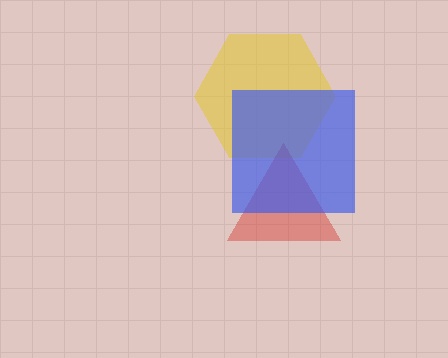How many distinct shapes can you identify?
There are 3 distinct shapes: a yellow hexagon, a red triangle, a blue square.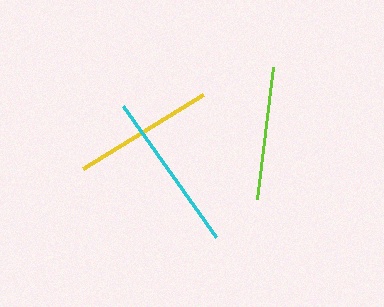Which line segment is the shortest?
The lime line is the shortest at approximately 133 pixels.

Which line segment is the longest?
The cyan line is the longest at approximately 161 pixels.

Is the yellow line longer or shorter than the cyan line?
The cyan line is longer than the yellow line.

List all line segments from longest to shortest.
From longest to shortest: cyan, yellow, lime.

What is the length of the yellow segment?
The yellow segment is approximately 141 pixels long.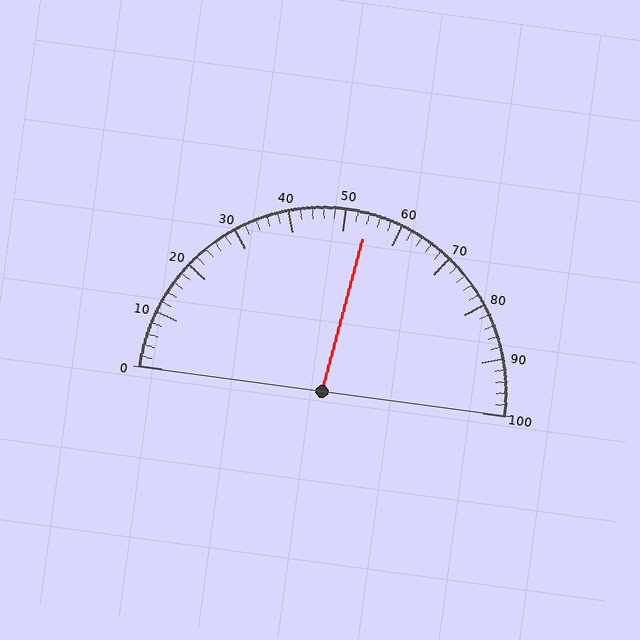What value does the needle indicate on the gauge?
The needle indicates approximately 54.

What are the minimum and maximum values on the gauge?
The gauge ranges from 0 to 100.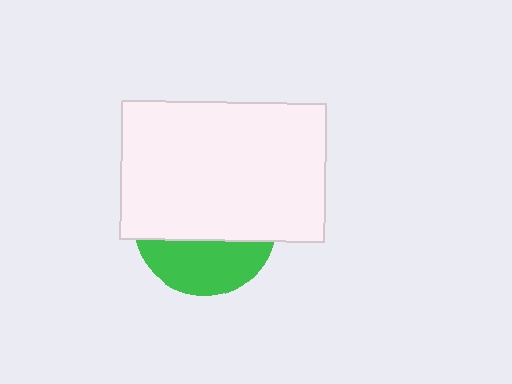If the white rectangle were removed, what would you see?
You would see the complete green circle.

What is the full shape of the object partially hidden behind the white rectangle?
The partially hidden object is a green circle.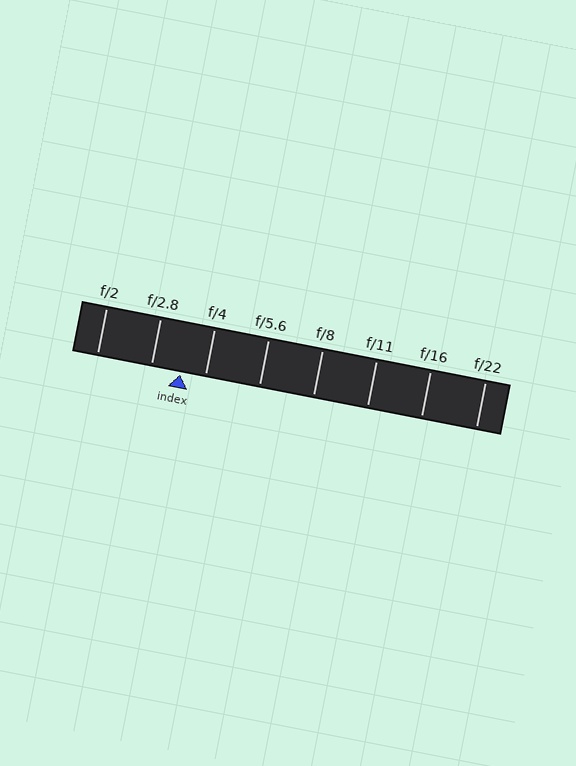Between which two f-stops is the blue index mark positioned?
The index mark is between f/2.8 and f/4.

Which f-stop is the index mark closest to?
The index mark is closest to f/4.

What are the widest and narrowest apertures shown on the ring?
The widest aperture shown is f/2 and the narrowest is f/22.